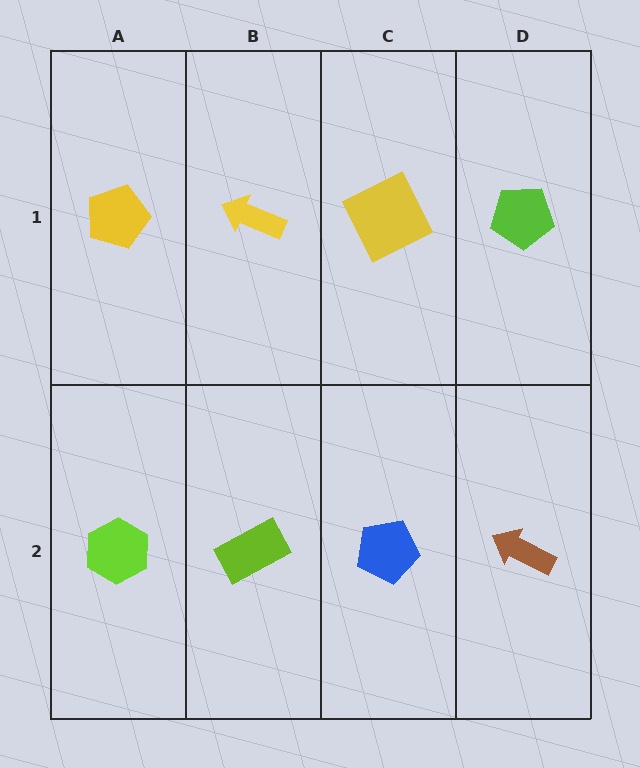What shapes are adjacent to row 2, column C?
A yellow square (row 1, column C), a lime rectangle (row 2, column B), a brown arrow (row 2, column D).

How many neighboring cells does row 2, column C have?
3.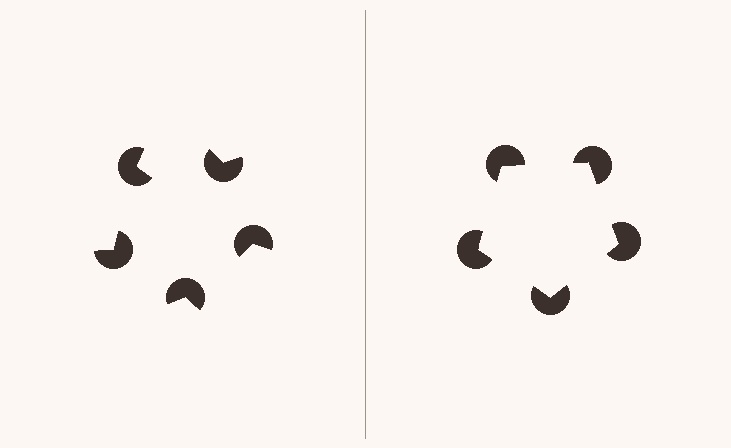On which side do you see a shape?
An illusory pentagon appears on the right side. On the left side the wedge cuts are rotated, so no coherent shape forms.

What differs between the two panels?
The pac-man discs are positioned identically on both sides; only the wedge orientations differ. On the right they align to a pentagon; on the left they are misaligned.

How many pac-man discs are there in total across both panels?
10 — 5 on each side.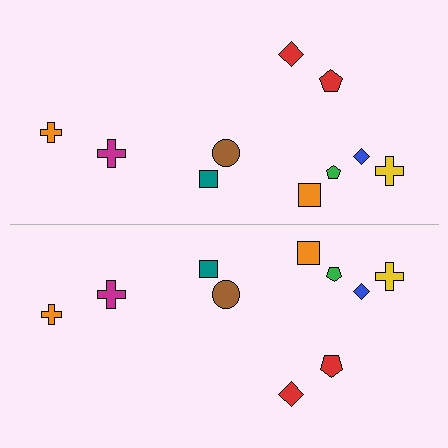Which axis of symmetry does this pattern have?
The pattern has a horizontal axis of symmetry running through the center of the image.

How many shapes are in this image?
There are 20 shapes in this image.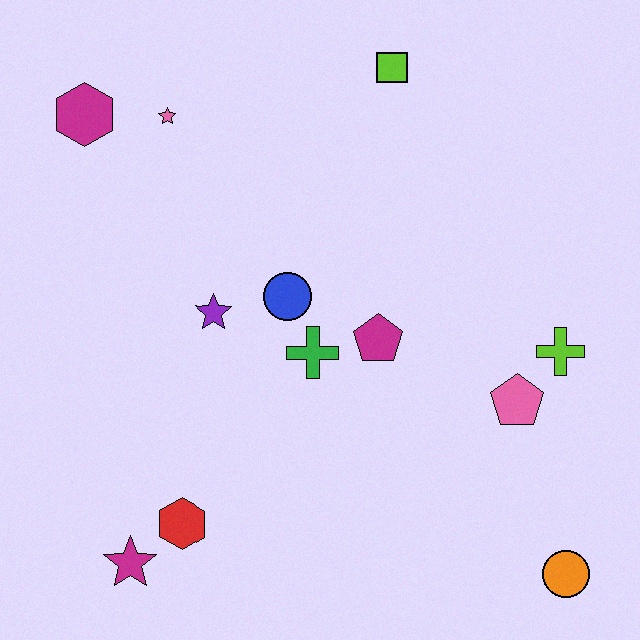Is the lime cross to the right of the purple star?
Yes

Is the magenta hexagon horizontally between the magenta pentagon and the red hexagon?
No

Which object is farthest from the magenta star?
The lime square is farthest from the magenta star.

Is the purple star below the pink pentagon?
No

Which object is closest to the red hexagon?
The magenta star is closest to the red hexagon.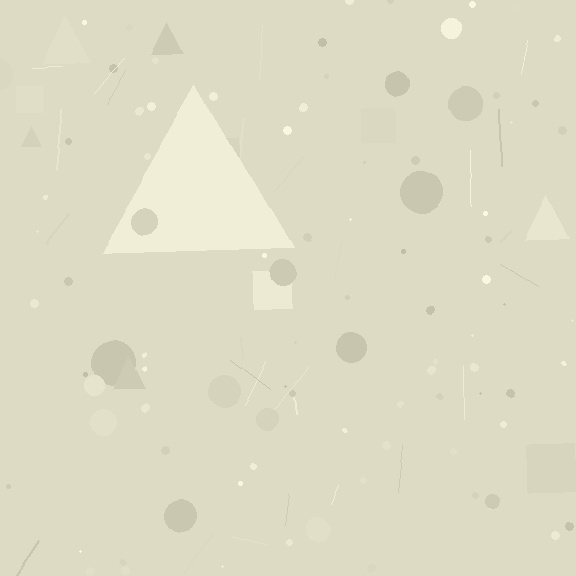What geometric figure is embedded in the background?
A triangle is embedded in the background.